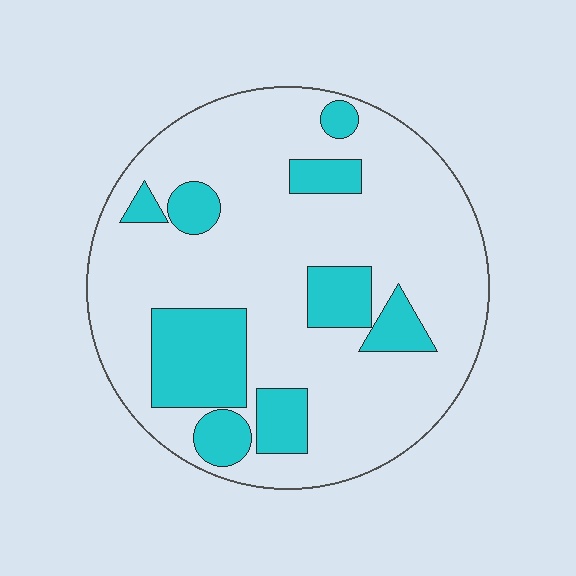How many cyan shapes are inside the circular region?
9.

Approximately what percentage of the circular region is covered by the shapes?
Approximately 25%.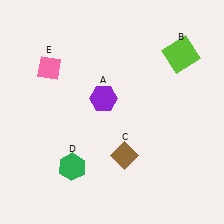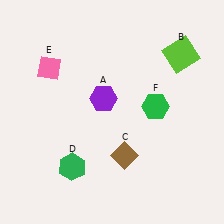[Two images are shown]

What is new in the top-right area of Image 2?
A green hexagon (F) was added in the top-right area of Image 2.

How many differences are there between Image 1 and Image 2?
There is 1 difference between the two images.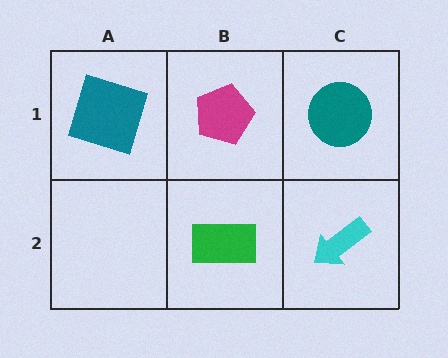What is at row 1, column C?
A teal circle.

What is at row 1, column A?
A teal square.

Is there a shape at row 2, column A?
No, that cell is empty.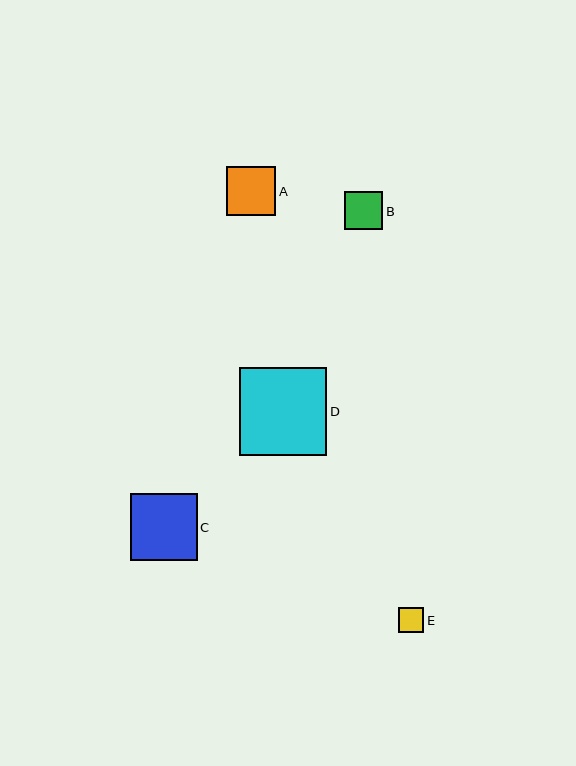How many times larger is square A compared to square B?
Square A is approximately 1.3 times the size of square B.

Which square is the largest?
Square D is the largest with a size of approximately 87 pixels.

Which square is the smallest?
Square E is the smallest with a size of approximately 25 pixels.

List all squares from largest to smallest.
From largest to smallest: D, C, A, B, E.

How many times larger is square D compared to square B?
Square D is approximately 2.3 times the size of square B.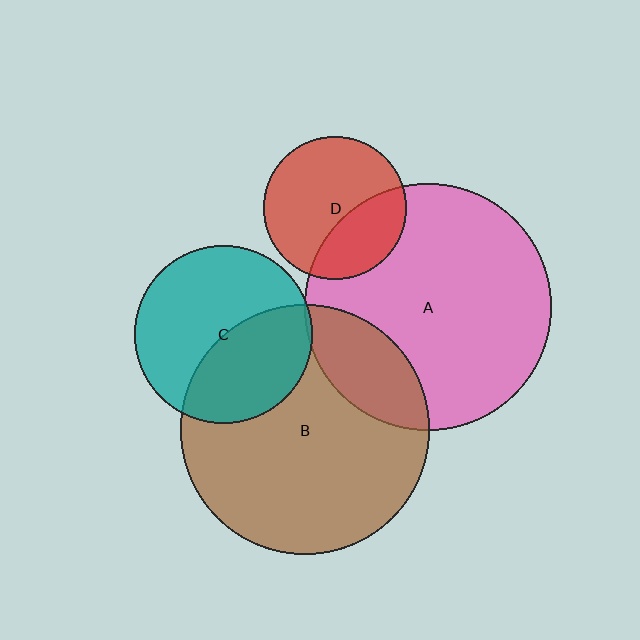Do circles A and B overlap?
Yes.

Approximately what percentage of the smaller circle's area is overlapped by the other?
Approximately 20%.